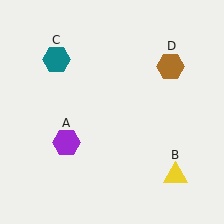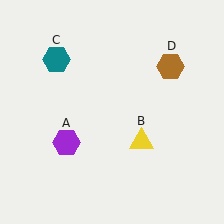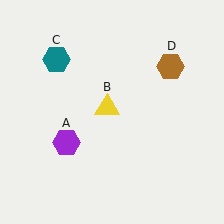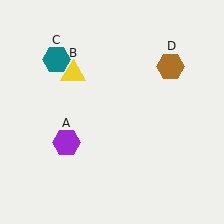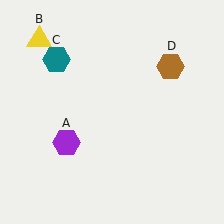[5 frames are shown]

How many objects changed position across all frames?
1 object changed position: yellow triangle (object B).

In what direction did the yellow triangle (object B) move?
The yellow triangle (object B) moved up and to the left.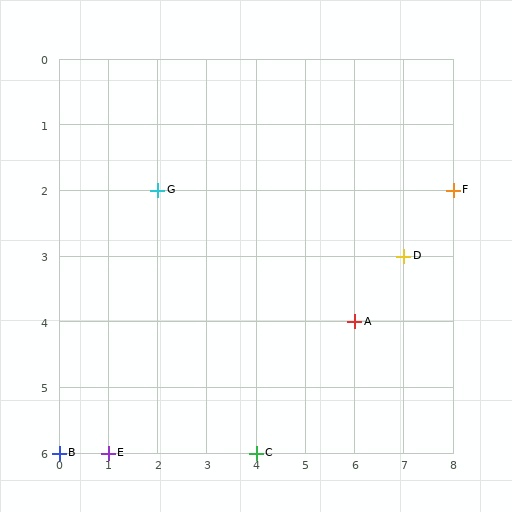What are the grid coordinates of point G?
Point G is at grid coordinates (2, 2).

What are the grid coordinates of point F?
Point F is at grid coordinates (8, 2).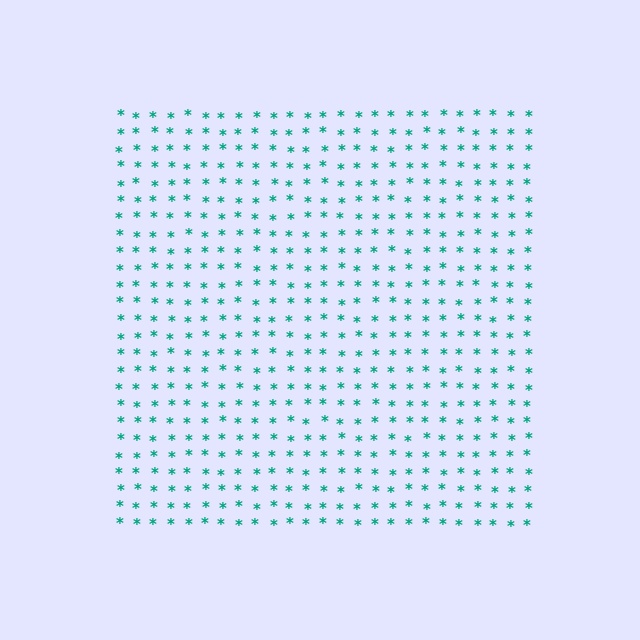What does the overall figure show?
The overall figure shows a square.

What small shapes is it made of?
It is made of small asterisks.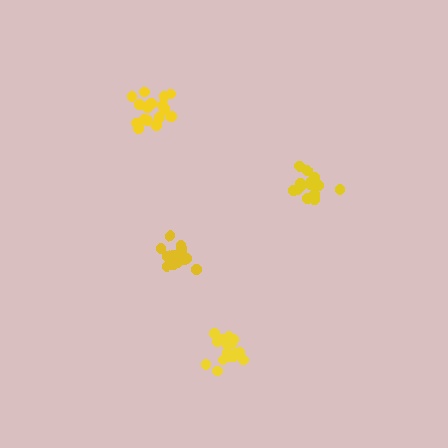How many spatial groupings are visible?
There are 4 spatial groupings.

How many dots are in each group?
Group 1: 17 dots, Group 2: 17 dots, Group 3: 17 dots, Group 4: 21 dots (72 total).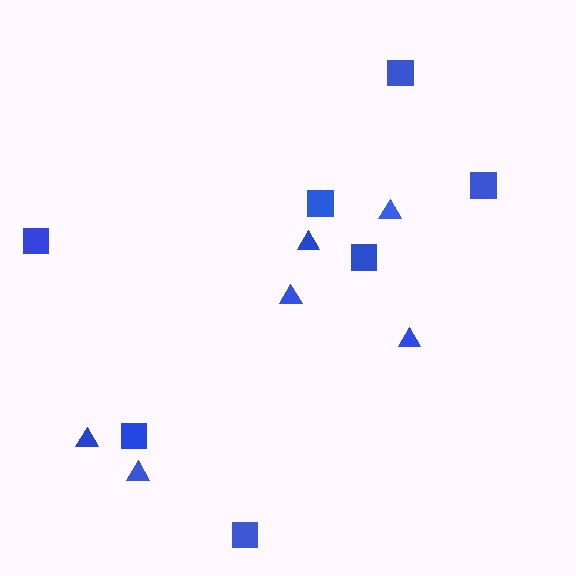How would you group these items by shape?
There are 2 groups: one group of triangles (6) and one group of squares (7).